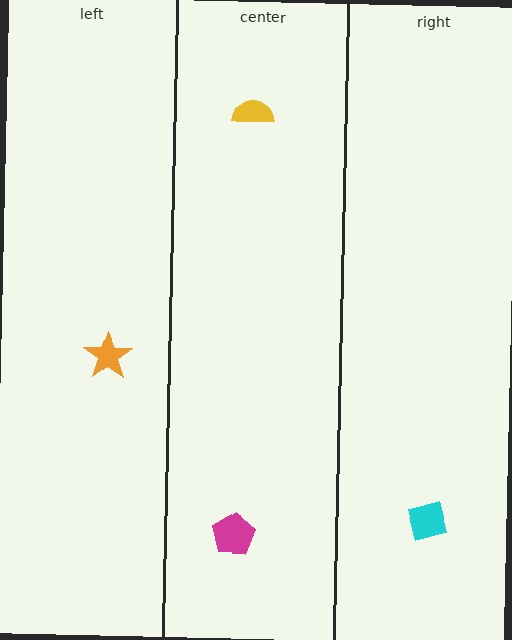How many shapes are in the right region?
1.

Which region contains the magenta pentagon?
The center region.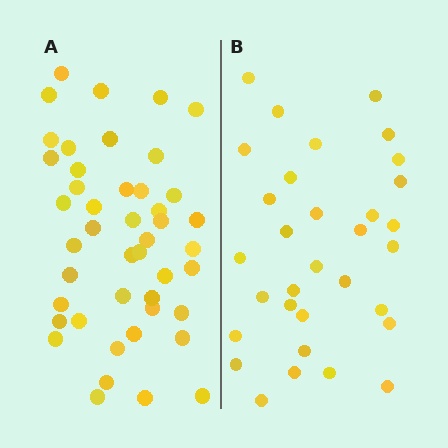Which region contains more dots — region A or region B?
Region A (the left region) has more dots.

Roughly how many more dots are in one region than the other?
Region A has approximately 15 more dots than region B.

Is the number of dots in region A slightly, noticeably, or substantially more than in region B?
Region A has noticeably more, but not dramatically so. The ratio is roughly 1.4 to 1.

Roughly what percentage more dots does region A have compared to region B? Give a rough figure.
About 40% more.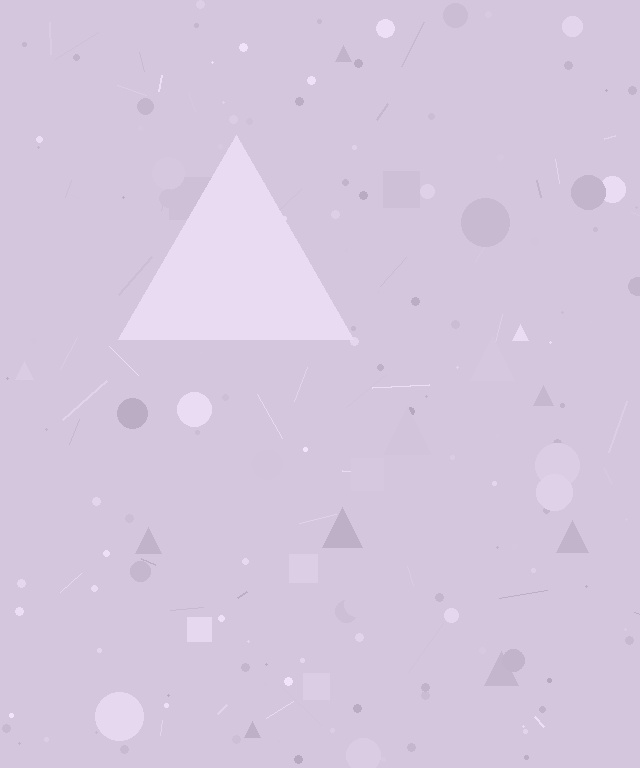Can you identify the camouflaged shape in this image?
The camouflaged shape is a triangle.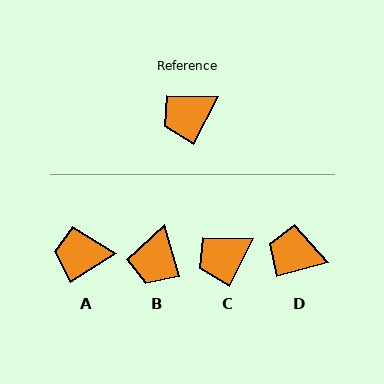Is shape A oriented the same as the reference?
No, it is off by about 31 degrees.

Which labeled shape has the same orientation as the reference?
C.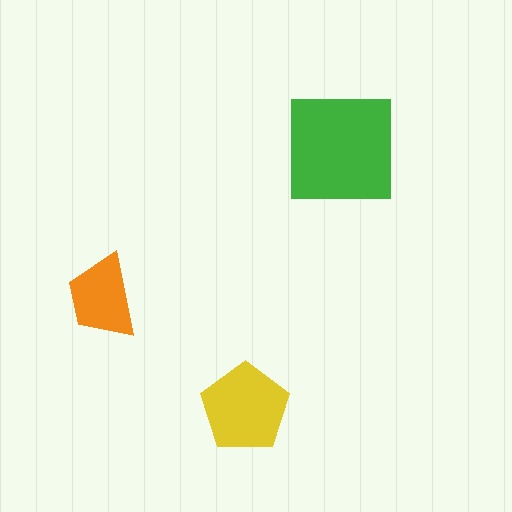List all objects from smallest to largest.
The orange trapezoid, the yellow pentagon, the green square.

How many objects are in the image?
There are 3 objects in the image.